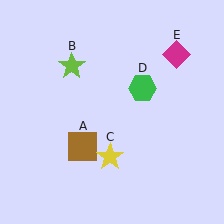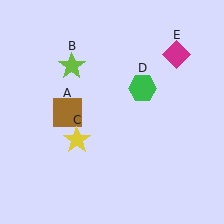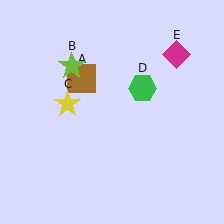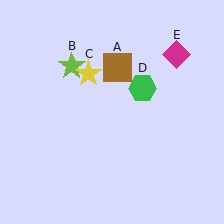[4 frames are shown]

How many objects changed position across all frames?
2 objects changed position: brown square (object A), yellow star (object C).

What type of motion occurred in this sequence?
The brown square (object A), yellow star (object C) rotated clockwise around the center of the scene.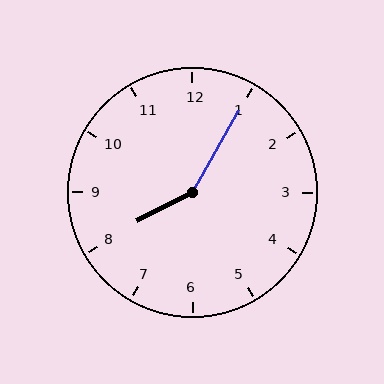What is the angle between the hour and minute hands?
Approximately 148 degrees.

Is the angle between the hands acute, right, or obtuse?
It is obtuse.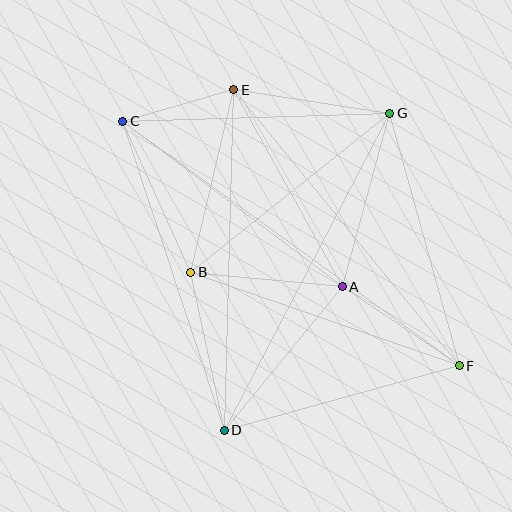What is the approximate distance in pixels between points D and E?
The distance between D and E is approximately 341 pixels.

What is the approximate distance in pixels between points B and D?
The distance between B and D is approximately 161 pixels.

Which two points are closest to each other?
Points C and E are closest to each other.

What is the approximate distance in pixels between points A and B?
The distance between A and B is approximately 152 pixels.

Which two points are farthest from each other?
Points C and F are farthest from each other.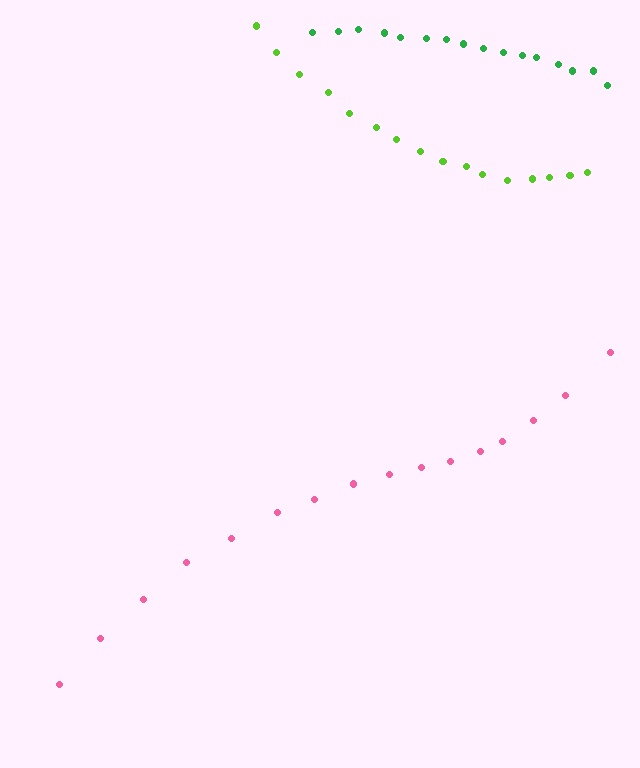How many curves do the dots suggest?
There are 3 distinct paths.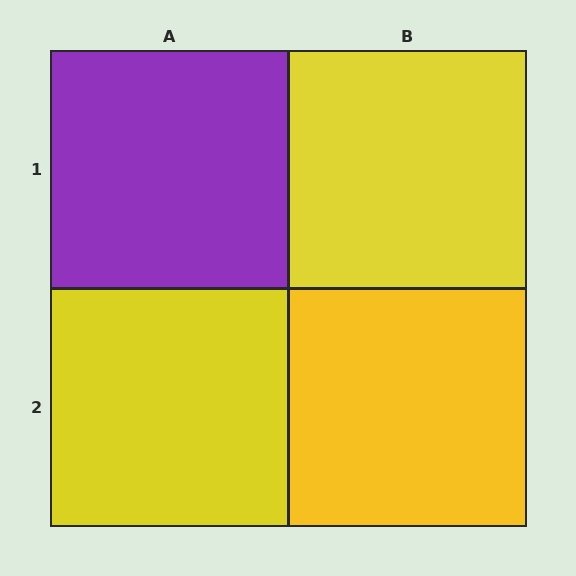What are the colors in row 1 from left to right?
Purple, yellow.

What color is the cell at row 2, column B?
Yellow.